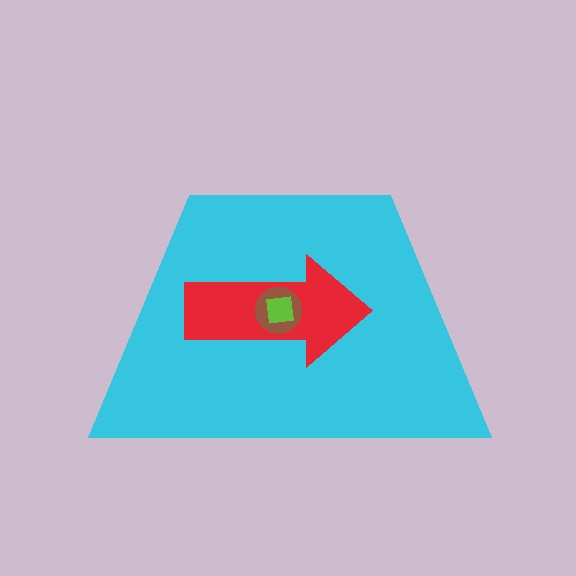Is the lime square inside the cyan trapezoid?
Yes.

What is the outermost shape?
The cyan trapezoid.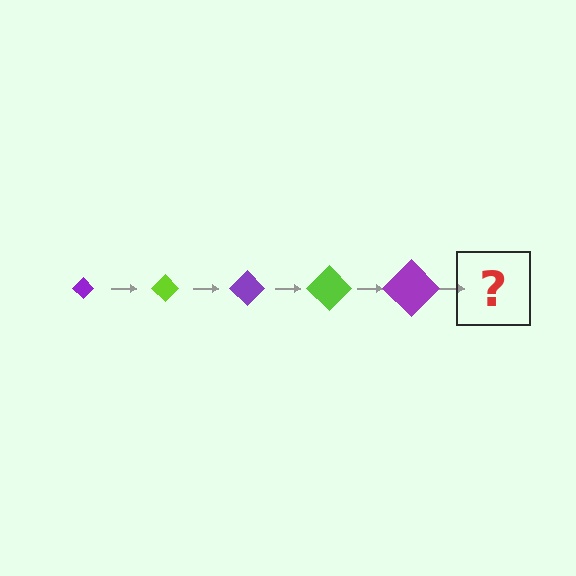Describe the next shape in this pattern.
It should be a lime diamond, larger than the previous one.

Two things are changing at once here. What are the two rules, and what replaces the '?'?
The two rules are that the diamond grows larger each step and the color cycles through purple and lime. The '?' should be a lime diamond, larger than the previous one.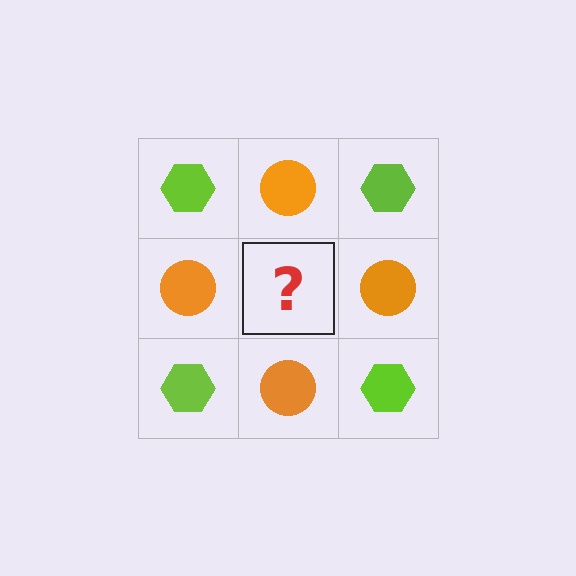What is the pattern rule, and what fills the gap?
The rule is that it alternates lime hexagon and orange circle in a checkerboard pattern. The gap should be filled with a lime hexagon.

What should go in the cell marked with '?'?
The missing cell should contain a lime hexagon.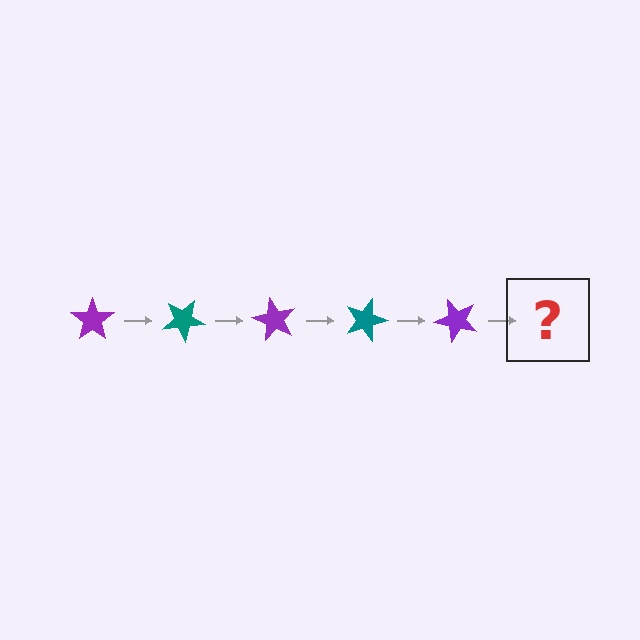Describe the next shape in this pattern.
It should be a teal star, rotated 150 degrees from the start.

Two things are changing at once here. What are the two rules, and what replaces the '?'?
The two rules are that it rotates 30 degrees each step and the color cycles through purple and teal. The '?' should be a teal star, rotated 150 degrees from the start.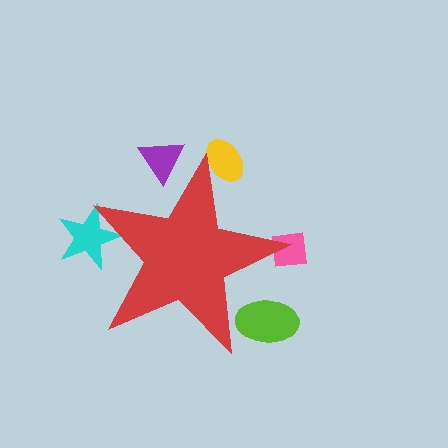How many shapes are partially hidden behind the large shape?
5 shapes are partially hidden.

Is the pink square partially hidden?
Yes, the pink square is partially hidden behind the red star.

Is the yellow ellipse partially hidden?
Yes, the yellow ellipse is partially hidden behind the red star.